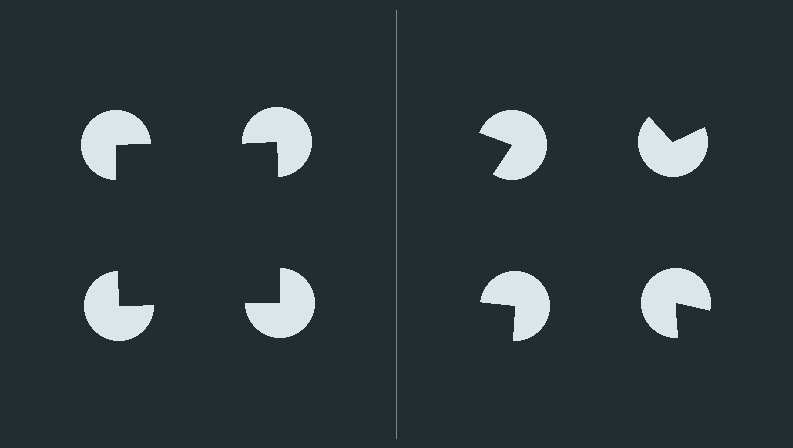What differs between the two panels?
The pac-man discs are positioned identically on both sides; only the wedge orientations differ. On the left they align to a square; on the right they are misaligned.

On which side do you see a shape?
An illusory square appears on the left side. On the right side the wedge cuts are rotated, so no coherent shape forms.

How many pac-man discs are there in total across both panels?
8 — 4 on each side.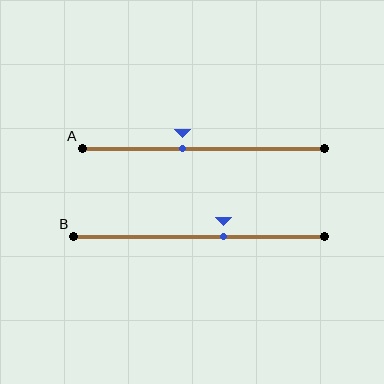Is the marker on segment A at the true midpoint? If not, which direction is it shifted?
No, the marker on segment A is shifted to the left by about 8% of the segment length.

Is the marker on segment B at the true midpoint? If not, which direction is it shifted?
No, the marker on segment B is shifted to the right by about 10% of the segment length.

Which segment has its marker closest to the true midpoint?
Segment A has its marker closest to the true midpoint.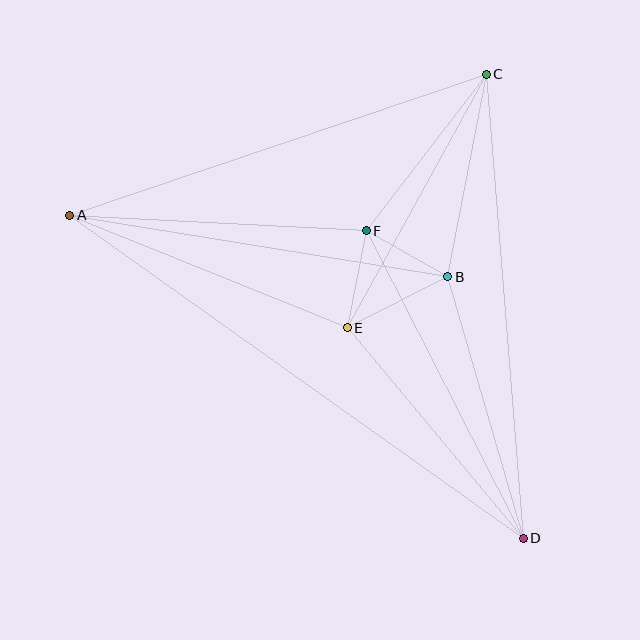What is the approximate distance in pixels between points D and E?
The distance between D and E is approximately 275 pixels.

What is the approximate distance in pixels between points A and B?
The distance between A and B is approximately 383 pixels.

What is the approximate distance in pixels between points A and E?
The distance between A and E is approximately 299 pixels.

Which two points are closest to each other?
Points B and F are closest to each other.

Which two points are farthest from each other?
Points A and D are farthest from each other.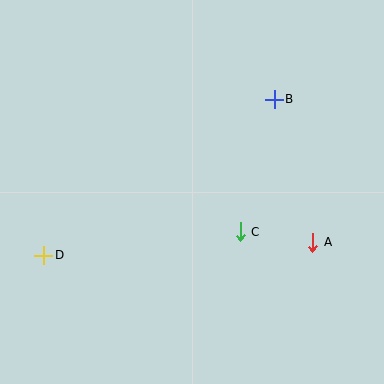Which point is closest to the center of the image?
Point C at (240, 232) is closest to the center.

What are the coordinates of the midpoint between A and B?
The midpoint between A and B is at (293, 171).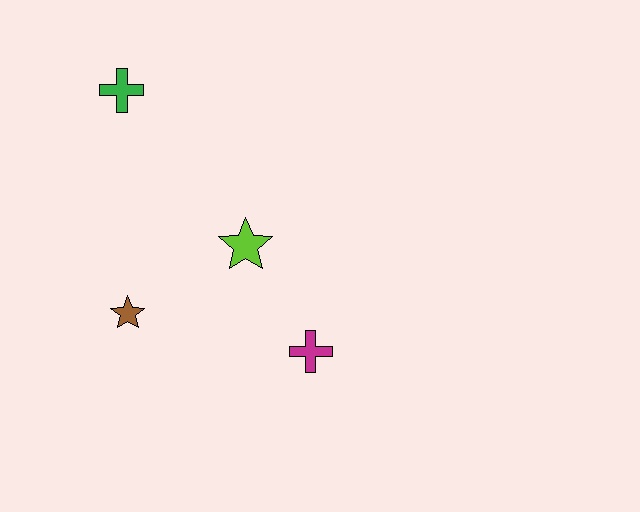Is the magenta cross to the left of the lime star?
No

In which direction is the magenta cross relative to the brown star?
The magenta cross is to the right of the brown star.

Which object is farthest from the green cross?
The magenta cross is farthest from the green cross.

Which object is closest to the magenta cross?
The lime star is closest to the magenta cross.